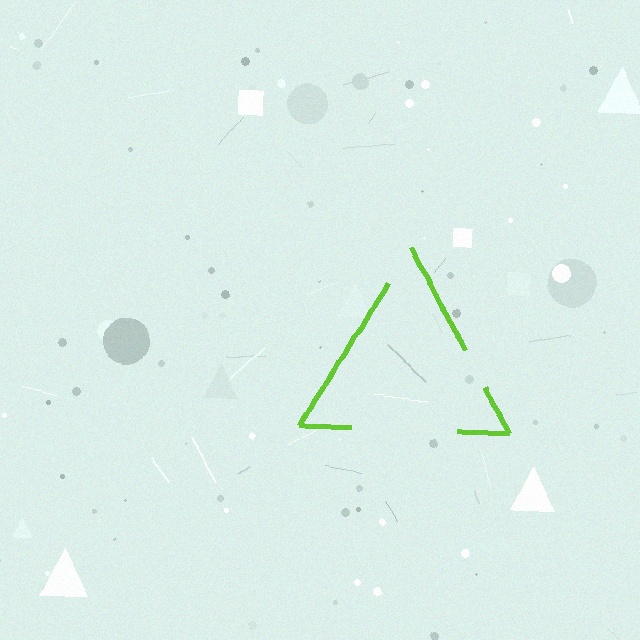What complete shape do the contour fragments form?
The contour fragments form a triangle.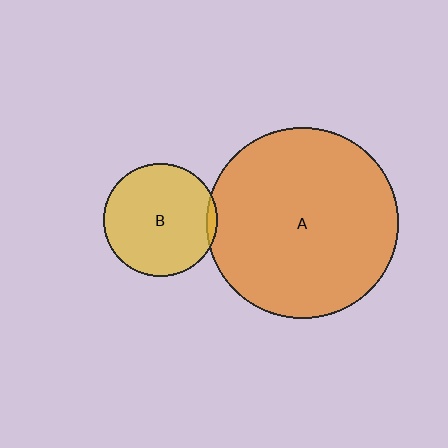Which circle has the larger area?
Circle A (orange).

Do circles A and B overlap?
Yes.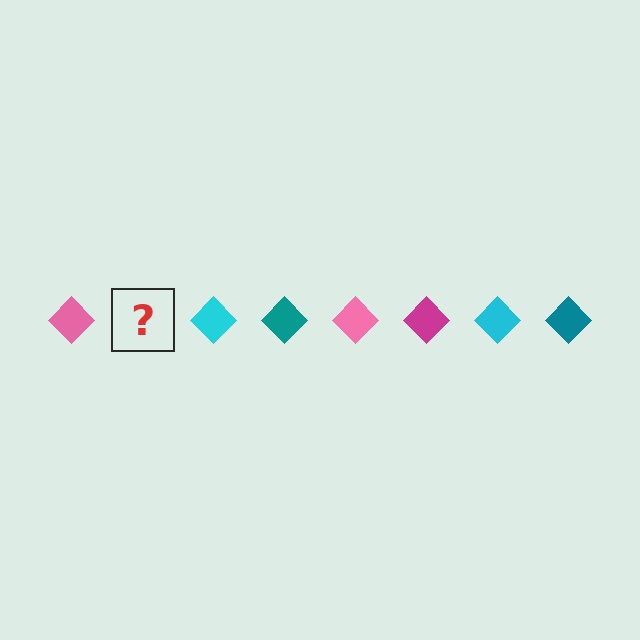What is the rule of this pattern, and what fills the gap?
The rule is that the pattern cycles through pink, magenta, cyan, teal diamonds. The gap should be filled with a magenta diamond.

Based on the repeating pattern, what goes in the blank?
The blank should be a magenta diamond.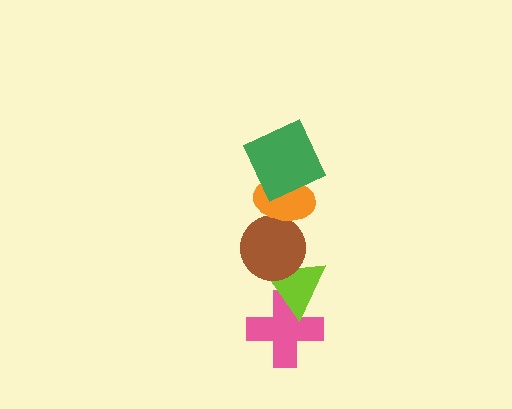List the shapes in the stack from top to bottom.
From top to bottom: the green square, the orange ellipse, the brown circle, the lime triangle, the pink cross.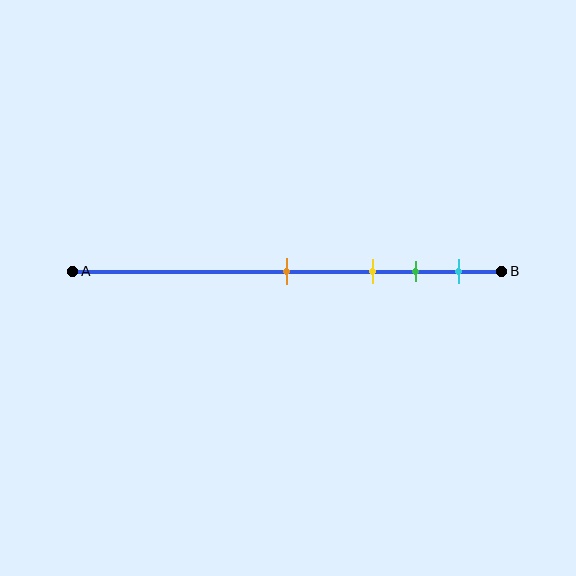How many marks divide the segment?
There are 4 marks dividing the segment.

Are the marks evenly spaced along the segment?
No, the marks are not evenly spaced.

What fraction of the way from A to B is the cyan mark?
The cyan mark is approximately 90% (0.9) of the way from A to B.